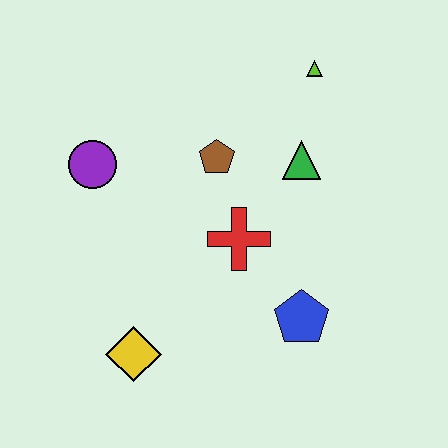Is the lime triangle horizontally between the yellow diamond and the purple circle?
No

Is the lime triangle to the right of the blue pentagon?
Yes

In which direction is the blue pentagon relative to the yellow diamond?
The blue pentagon is to the right of the yellow diamond.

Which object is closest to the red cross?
The brown pentagon is closest to the red cross.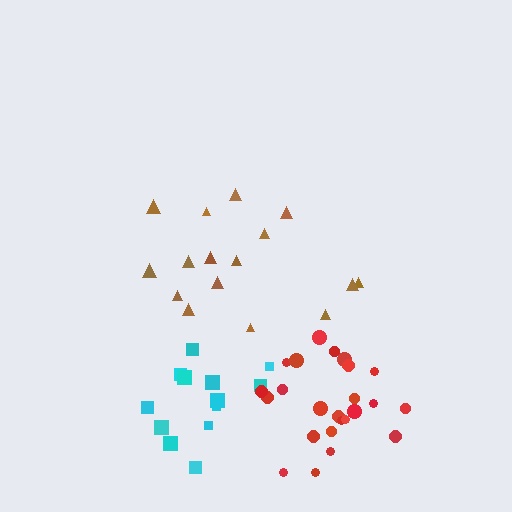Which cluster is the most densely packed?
Red.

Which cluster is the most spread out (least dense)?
Brown.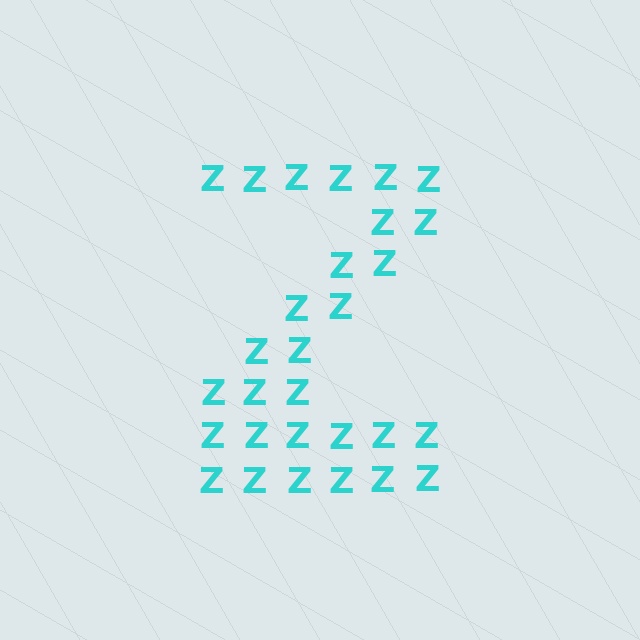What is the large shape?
The large shape is the letter Z.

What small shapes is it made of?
It is made of small letter Z's.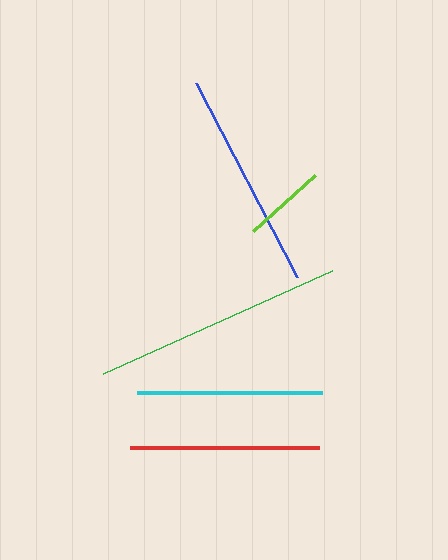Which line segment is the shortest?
The lime line is the shortest at approximately 84 pixels.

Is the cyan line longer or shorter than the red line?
The red line is longer than the cyan line.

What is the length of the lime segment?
The lime segment is approximately 84 pixels long.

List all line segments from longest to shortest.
From longest to shortest: green, blue, red, cyan, lime.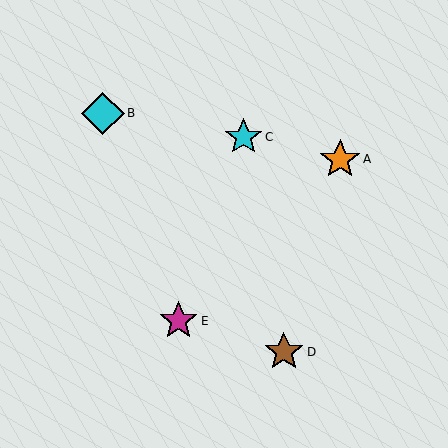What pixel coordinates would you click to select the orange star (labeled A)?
Click at (340, 159) to select the orange star A.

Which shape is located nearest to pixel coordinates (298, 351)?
The brown star (labeled D) at (284, 352) is nearest to that location.